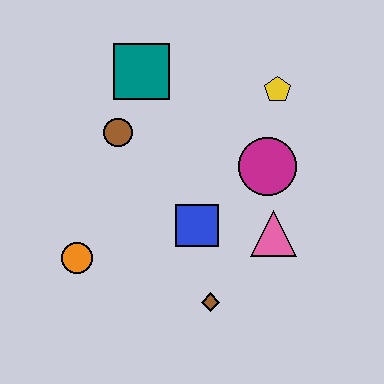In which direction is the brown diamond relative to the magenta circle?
The brown diamond is below the magenta circle.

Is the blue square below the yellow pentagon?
Yes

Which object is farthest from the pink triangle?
The teal square is farthest from the pink triangle.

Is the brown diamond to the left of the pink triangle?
Yes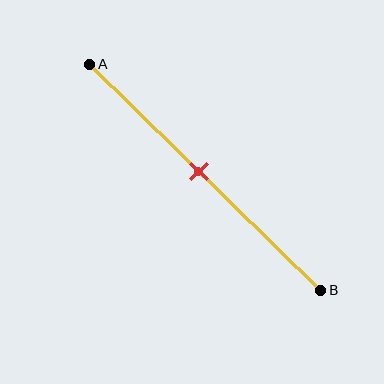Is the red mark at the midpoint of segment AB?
Yes, the mark is approximately at the midpoint.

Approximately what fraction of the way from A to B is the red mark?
The red mark is approximately 45% of the way from A to B.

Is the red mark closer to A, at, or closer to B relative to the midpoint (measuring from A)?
The red mark is approximately at the midpoint of segment AB.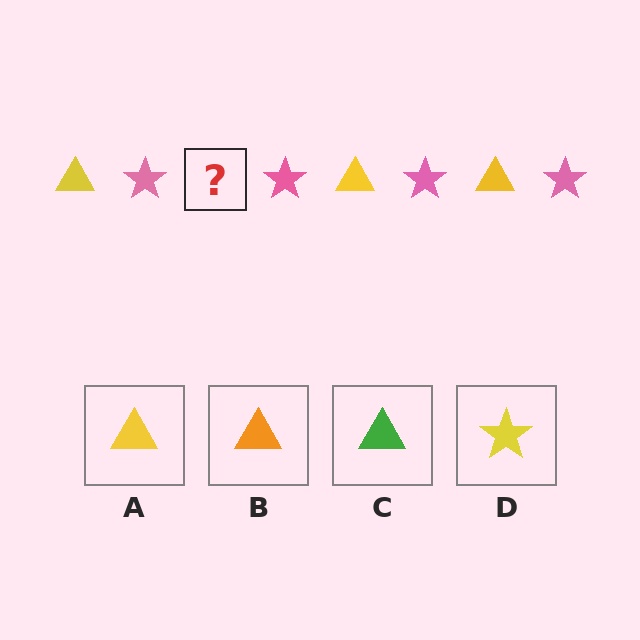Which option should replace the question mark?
Option A.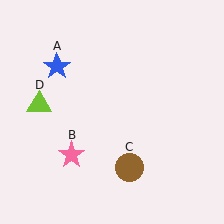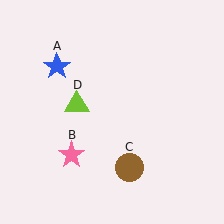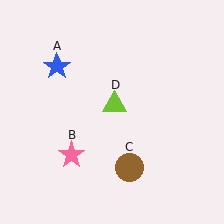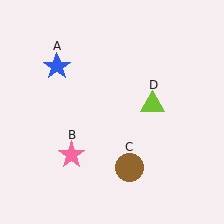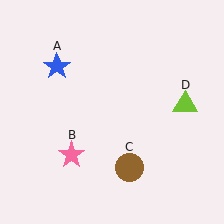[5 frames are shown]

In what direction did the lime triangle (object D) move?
The lime triangle (object D) moved right.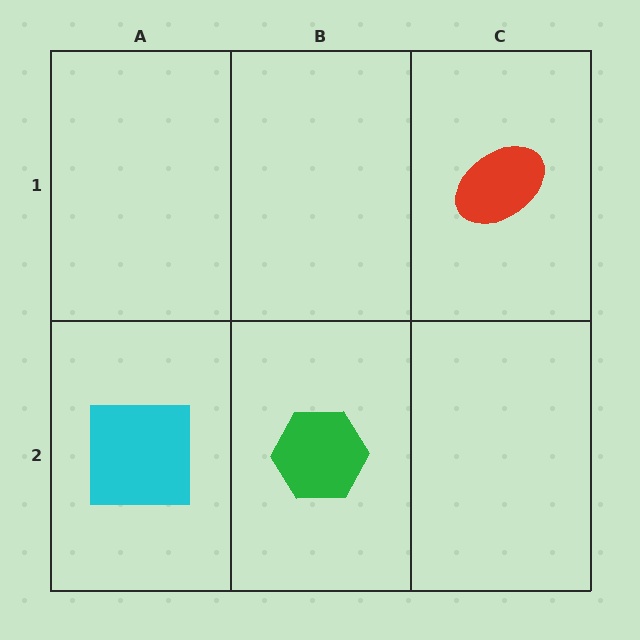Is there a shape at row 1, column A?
No, that cell is empty.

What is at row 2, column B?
A green hexagon.